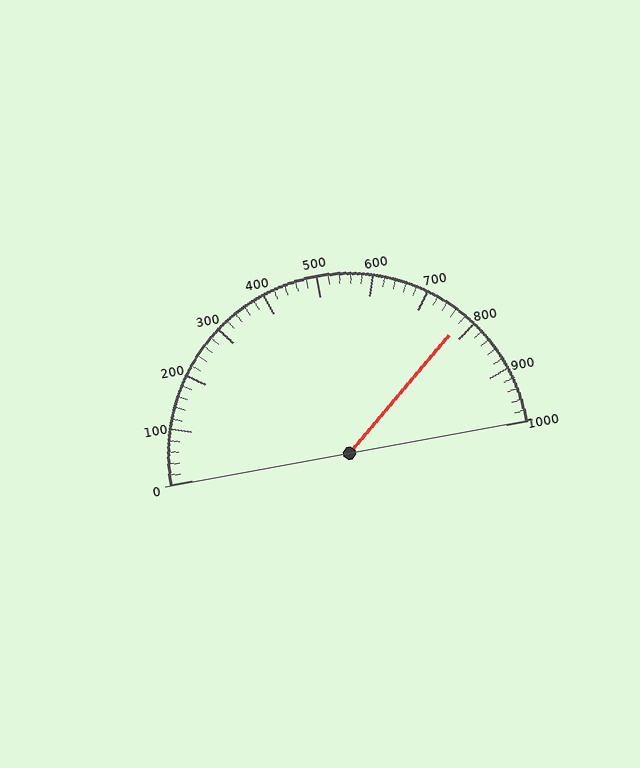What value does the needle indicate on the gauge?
The needle indicates approximately 780.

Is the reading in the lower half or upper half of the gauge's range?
The reading is in the upper half of the range (0 to 1000).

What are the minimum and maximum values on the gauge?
The gauge ranges from 0 to 1000.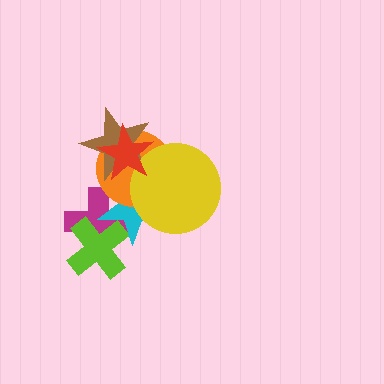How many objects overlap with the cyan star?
6 objects overlap with the cyan star.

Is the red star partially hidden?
No, no other shape covers it.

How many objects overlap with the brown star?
4 objects overlap with the brown star.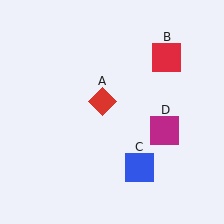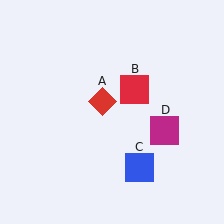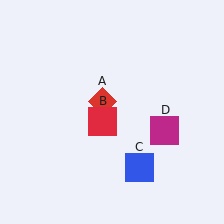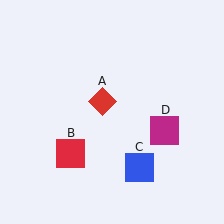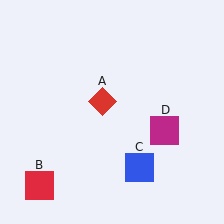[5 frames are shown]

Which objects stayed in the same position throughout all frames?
Red diamond (object A) and blue square (object C) and magenta square (object D) remained stationary.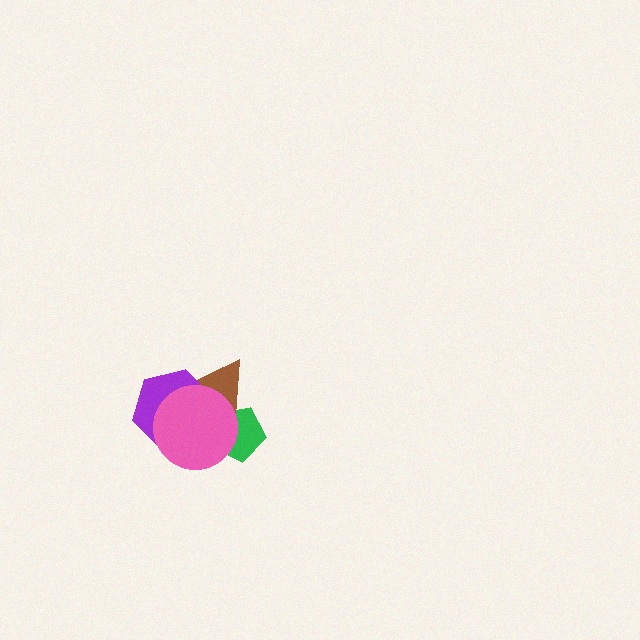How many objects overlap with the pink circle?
3 objects overlap with the pink circle.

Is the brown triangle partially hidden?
Yes, it is partially covered by another shape.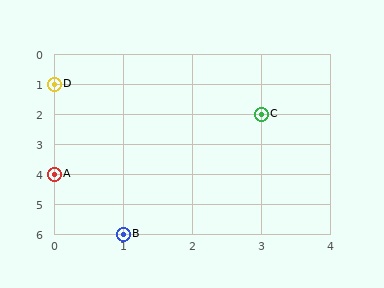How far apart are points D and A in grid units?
Points D and A are 3 rows apart.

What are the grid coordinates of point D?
Point D is at grid coordinates (0, 1).